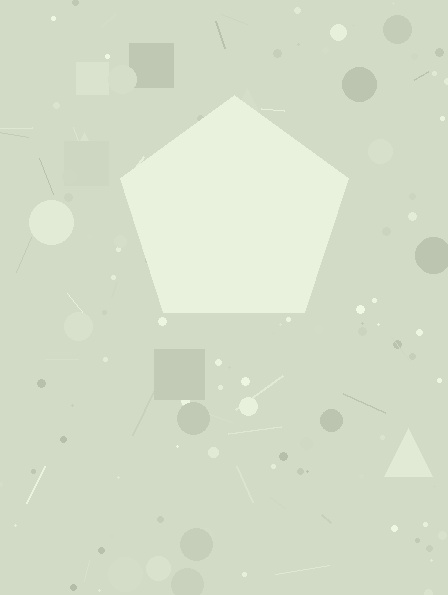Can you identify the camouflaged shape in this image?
The camouflaged shape is a pentagon.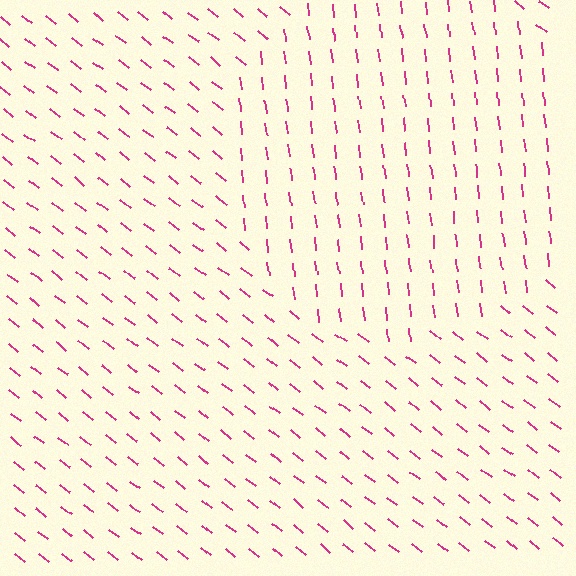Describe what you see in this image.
The image is filled with small magenta line segments. A circle region in the image has lines oriented differently from the surrounding lines, creating a visible texture boundary.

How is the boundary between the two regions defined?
The boundary is defined purely by a change in line orientation (approximately 45 degrees difference). All lines are the same color and thickness.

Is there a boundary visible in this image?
Yes, there is a texture boundary formed by a change in line orientation.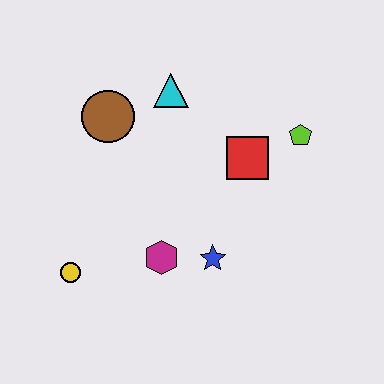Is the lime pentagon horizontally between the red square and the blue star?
No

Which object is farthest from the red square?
The yellow circle is farthest from the red square.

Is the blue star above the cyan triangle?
No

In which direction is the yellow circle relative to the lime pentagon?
The yellow circle is to the left of the lime pentagon.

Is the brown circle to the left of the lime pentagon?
Yes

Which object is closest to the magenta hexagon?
The blue star is closest to the magenta hexagon.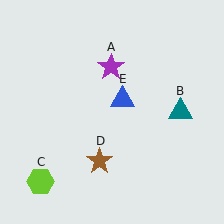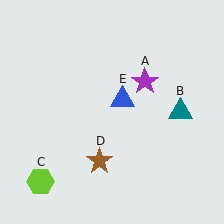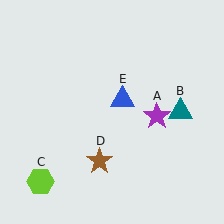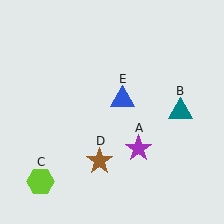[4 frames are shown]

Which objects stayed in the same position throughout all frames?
Teal triangle (object B) and lime hexagon (object C) and brown star (object D) and blue triangle (object E) remained stationary.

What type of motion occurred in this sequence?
The purple star (object A) rotated clockwise around the center of the scene.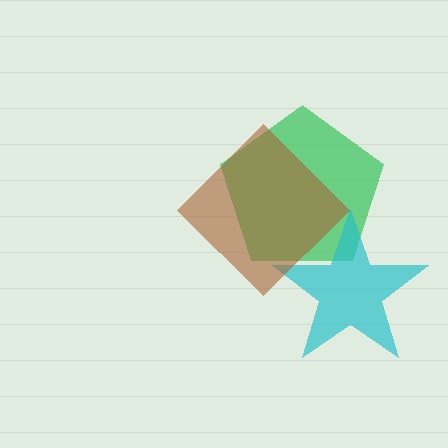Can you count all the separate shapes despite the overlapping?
Yes, there are 3 separate shapes.